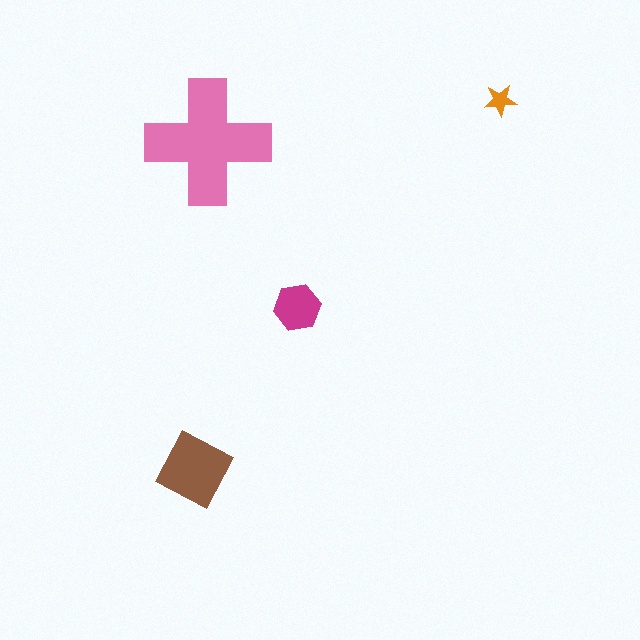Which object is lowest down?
The brown square is bottommost.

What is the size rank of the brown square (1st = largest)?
2nd.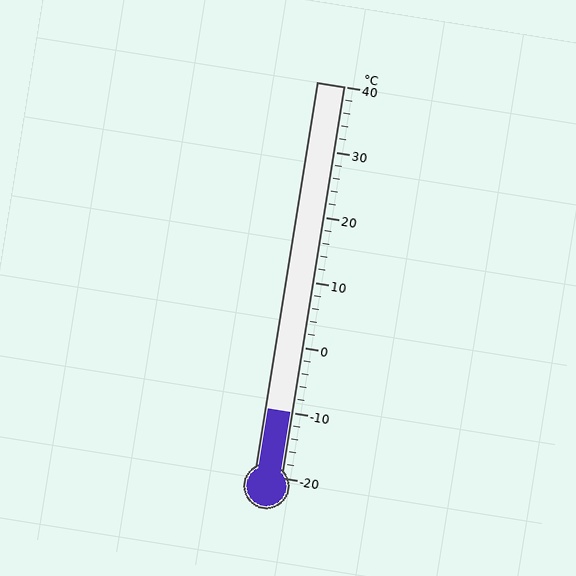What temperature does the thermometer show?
The thermometer shows approximately -10°C.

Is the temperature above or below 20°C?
The temperature is below 20°C.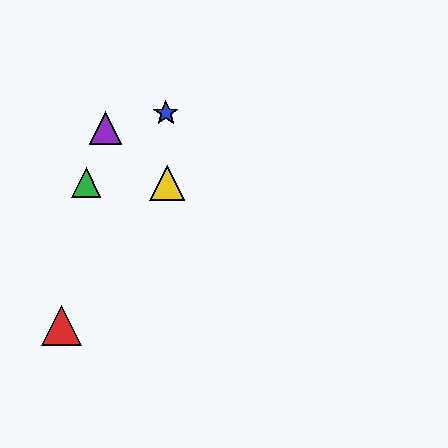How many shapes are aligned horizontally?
2 shapes (the green triangle, the yellow triangle) are aligned horizontally.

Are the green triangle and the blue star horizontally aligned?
No, the green triangle is at y≈183 and the blue star is at y≈113.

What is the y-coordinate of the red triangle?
The red triangle is at y≈325.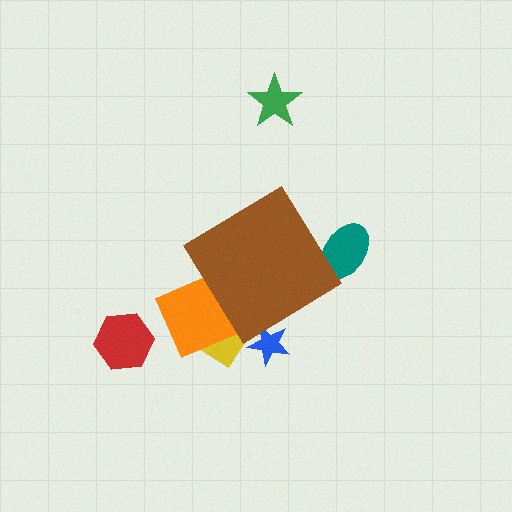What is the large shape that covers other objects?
A brown diamond.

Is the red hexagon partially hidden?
No, the red hexagon is fully visible.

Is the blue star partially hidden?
Yes, the blue star is partially hidden behind the brown diamond.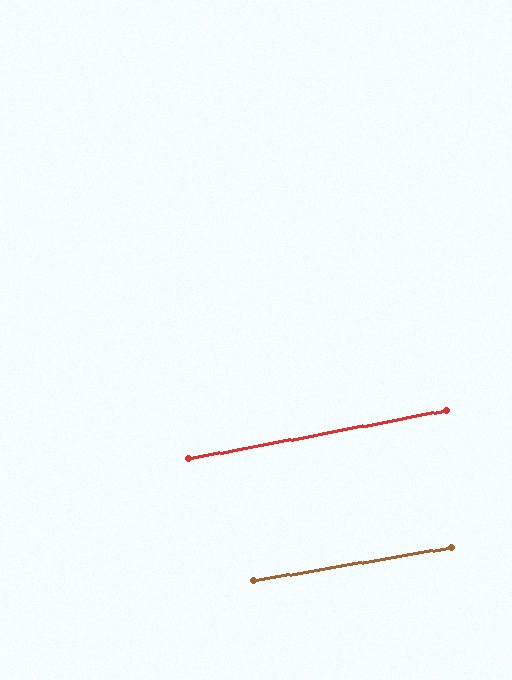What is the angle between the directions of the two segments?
Approximately 1 degree.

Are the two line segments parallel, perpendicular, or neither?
Parallel — their directions differ by only 1.3°.